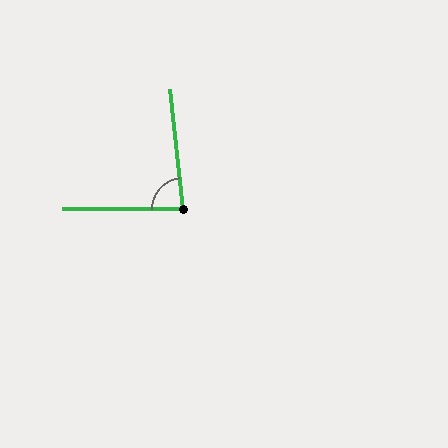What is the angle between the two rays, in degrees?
Approximately 84 degrees.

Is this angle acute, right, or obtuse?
It is acute.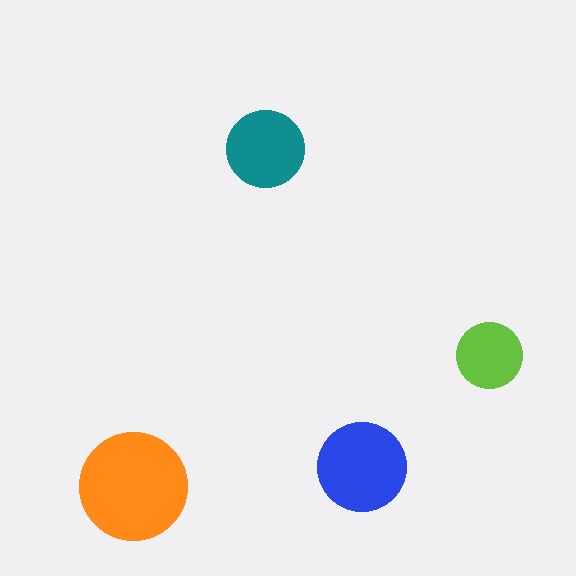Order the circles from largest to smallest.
the orange one, the blue one, the teal one, the lime one.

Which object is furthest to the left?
The orange circle is leftmost.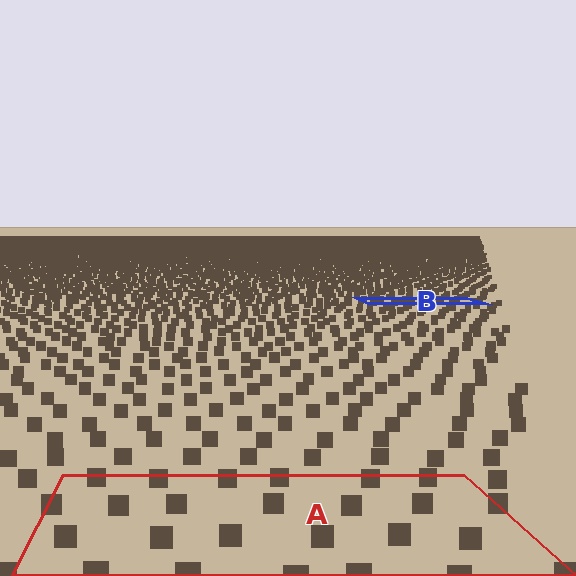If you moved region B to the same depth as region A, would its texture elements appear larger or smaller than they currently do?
They would appear larger. At a closer depth, the same texture elements are projected at a bigger on-screen size.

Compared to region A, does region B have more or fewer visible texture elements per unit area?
Region B has more texture elements per unit area — they are packed more densely because it is farther away.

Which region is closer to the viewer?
Region A is closer. The texture elements there are larger and more spread out.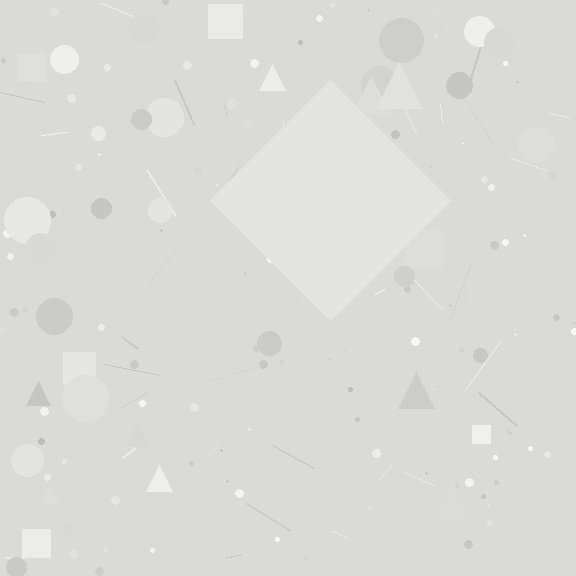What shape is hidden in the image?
A diamond is hidden in the image.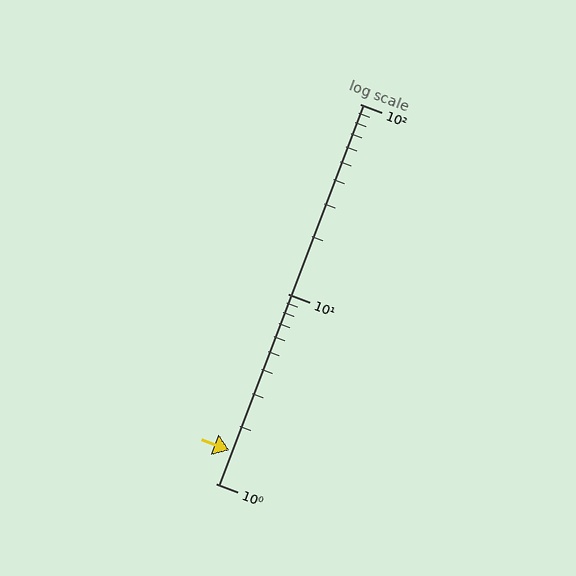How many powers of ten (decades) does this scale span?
The scale spans 2 decades, from 1 to 100.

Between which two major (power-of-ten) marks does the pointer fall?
The pointer is between 1 and 10.